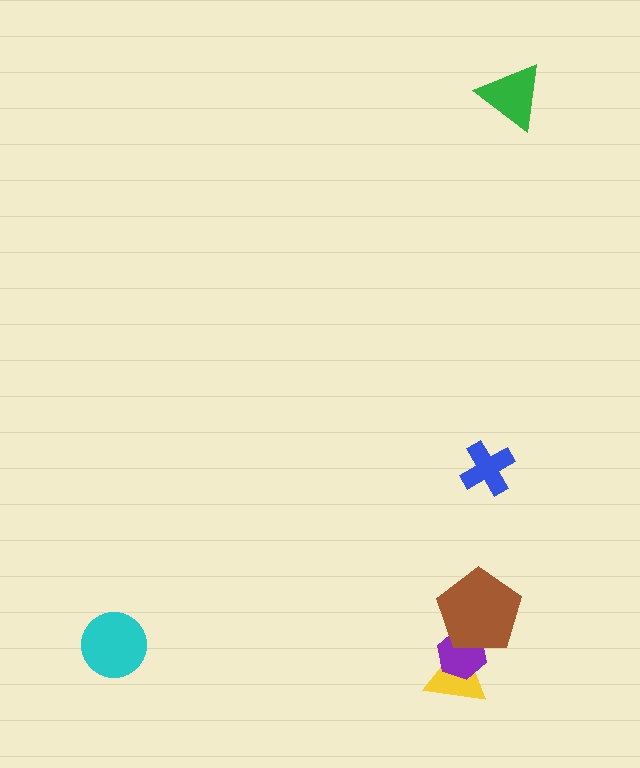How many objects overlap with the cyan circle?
0 objects overlap with the cyan circle.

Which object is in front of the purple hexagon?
The brown pentagon is in front of the purple hexagon.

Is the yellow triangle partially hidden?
Yes, it is partially covered by another shape.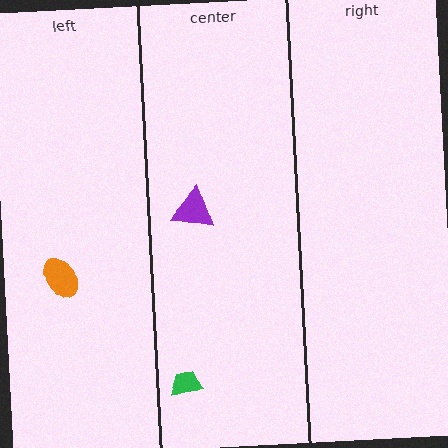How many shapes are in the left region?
1.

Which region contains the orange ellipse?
The left region.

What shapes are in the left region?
The orange ellipse.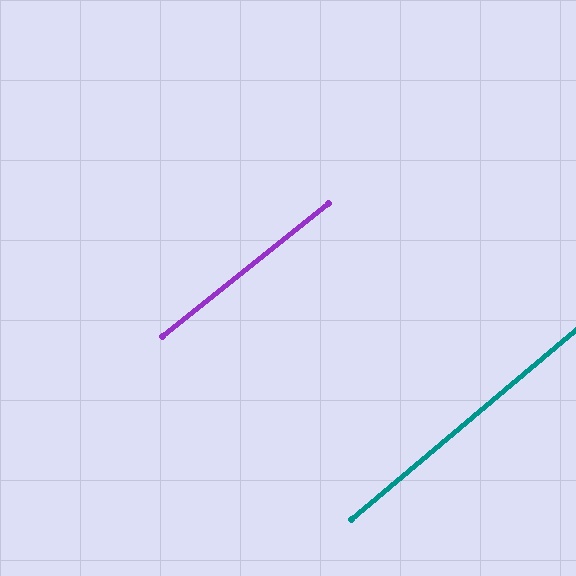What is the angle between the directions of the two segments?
Approximately 1 degree.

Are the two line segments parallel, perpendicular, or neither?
Parallel — their directions differ by only 1.2°.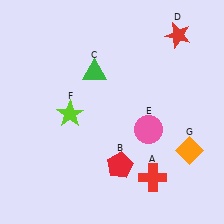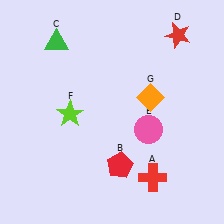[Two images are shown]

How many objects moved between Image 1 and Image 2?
2 objects moved between the two images.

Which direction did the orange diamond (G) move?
The orange diamond (G) moved up.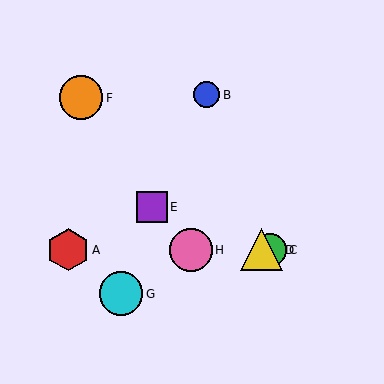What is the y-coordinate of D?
Object D is at y≈250.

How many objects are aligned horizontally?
4 objects (A, C, D, H) are aligned horizontally.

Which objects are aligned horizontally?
Objects A, C, D, H are aligned horizontally.